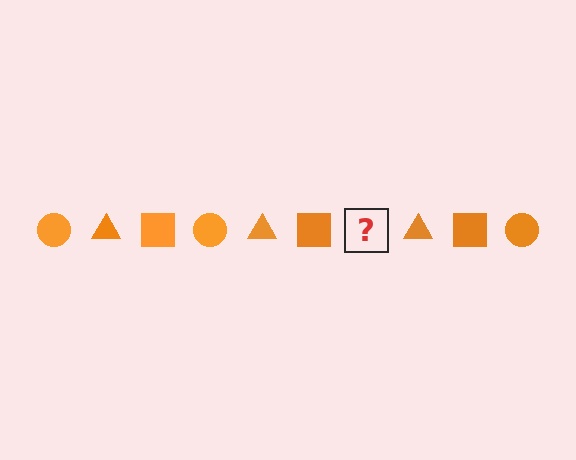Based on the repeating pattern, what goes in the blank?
The blank should be an orange circle.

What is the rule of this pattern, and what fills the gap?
The rule is that the pattern cycles through circle, triangle, square shapes in orange. The gap should be filled with an orange circle.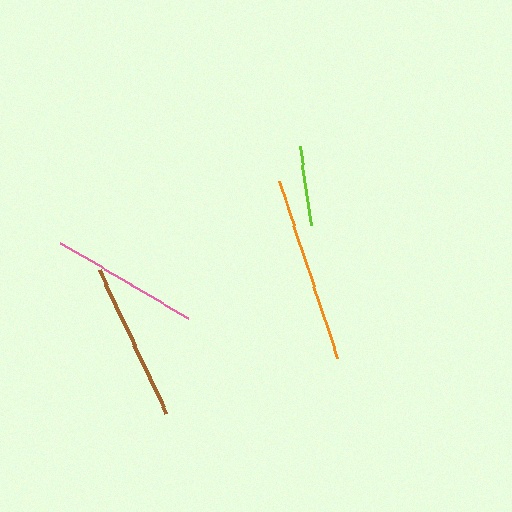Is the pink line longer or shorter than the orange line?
The orange line is longer than the pink line.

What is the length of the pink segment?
The pink segment is approximately 149 pixels long.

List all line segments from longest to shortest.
From longest to shortest: orange, brown, pink, lime.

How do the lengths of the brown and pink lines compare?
The brown and pink lines are approximately the same length.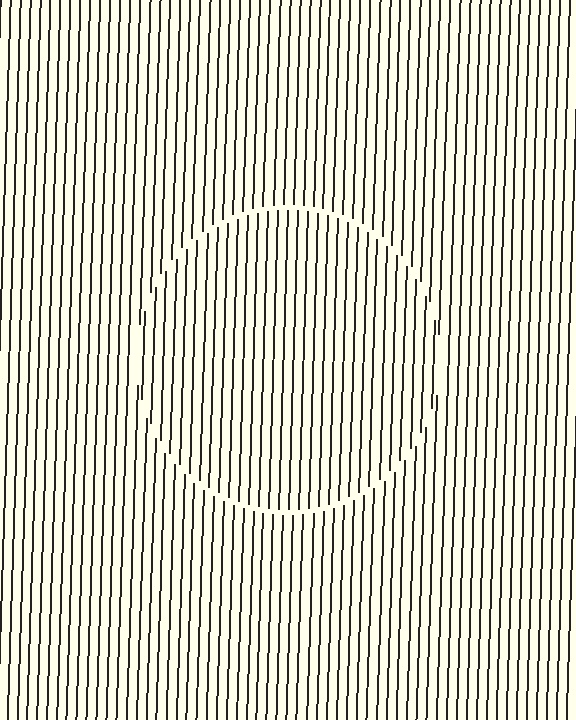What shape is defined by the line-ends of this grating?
An illusory circle. The interior of the shape contains the same grating, shifted by half a period — the contour is defined by the phase discontinuity where line-ends from the inner and outer gratings abut.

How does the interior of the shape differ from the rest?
The interior of the shape contains the same grating, shifted by half a period — the contour is defined by the phase discontinuity where line-ends from the inner and outer gratings abut.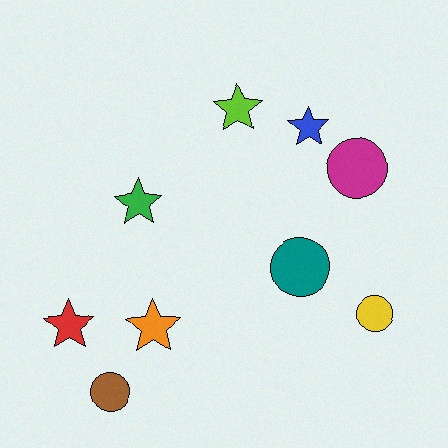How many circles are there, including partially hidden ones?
There are 4 circles.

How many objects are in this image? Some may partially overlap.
There are 9 objects.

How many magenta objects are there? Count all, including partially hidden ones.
There is 1 magenta object.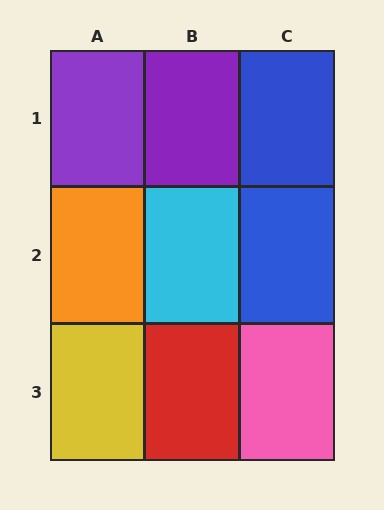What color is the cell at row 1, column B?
Purple.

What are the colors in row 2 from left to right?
Orange, cyan, blue.